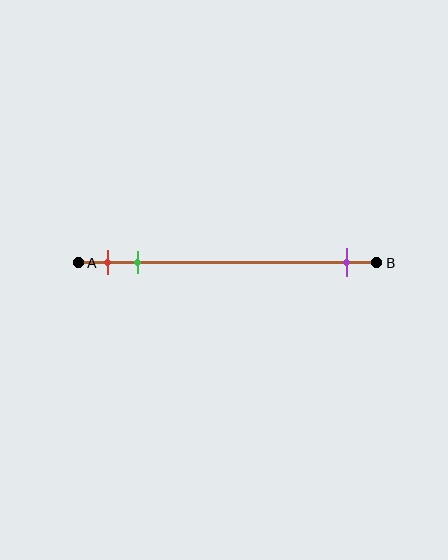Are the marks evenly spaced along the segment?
No, the marks are not evenly spaced.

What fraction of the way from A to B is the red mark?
The red mark is approximately 10% (0.1) of the way from A to B.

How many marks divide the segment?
There are 3 marks dividing the segment.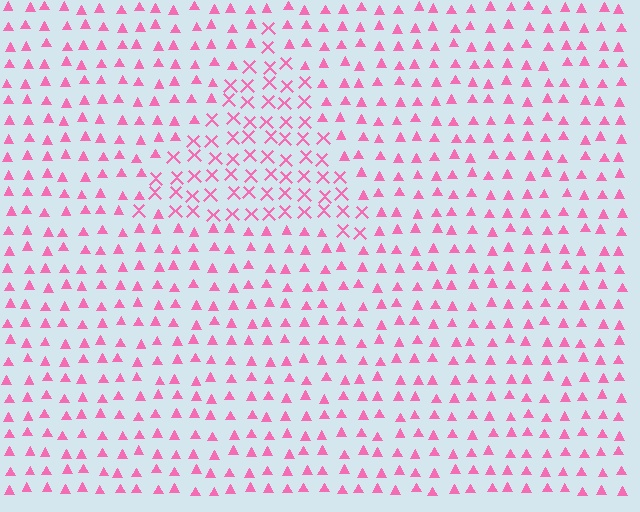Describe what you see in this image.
The image is filled with small pink elements arranged in a uniform grid. A triangle-shaped region contains X marks, while the surrounding area contains triangles. The boundary is defined purely by the change in element shape.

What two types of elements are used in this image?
The image uses X marks inside the triangle region and triangles outside it.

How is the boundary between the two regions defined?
The boundary is defined by a change in element shape: X marks inside vs. triangles outside. All elements share the same color and spacing.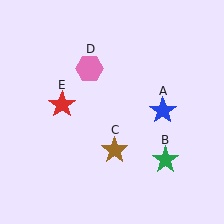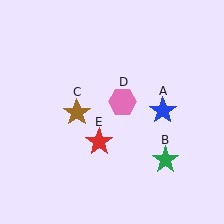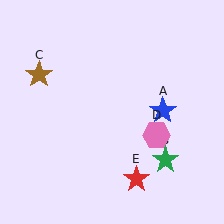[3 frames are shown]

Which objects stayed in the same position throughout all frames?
Blue star (object A) and green star (object B) remained stationary.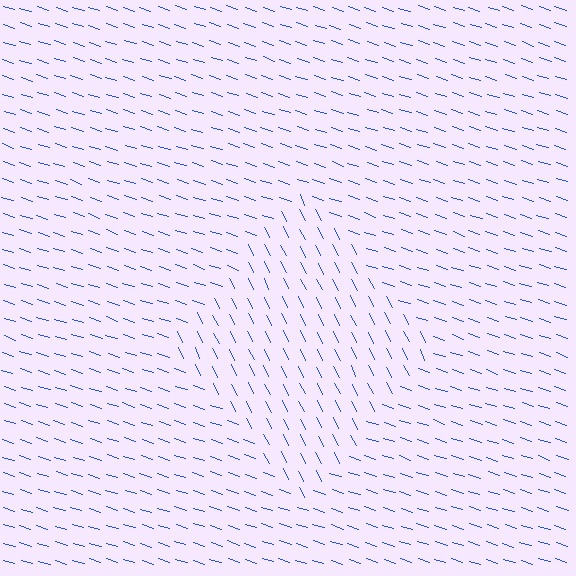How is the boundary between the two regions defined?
The boundary is defined purely by a change in line orientation (approximately 45 degrees difference). All lines are the same color and thickness.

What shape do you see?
I see a diamond.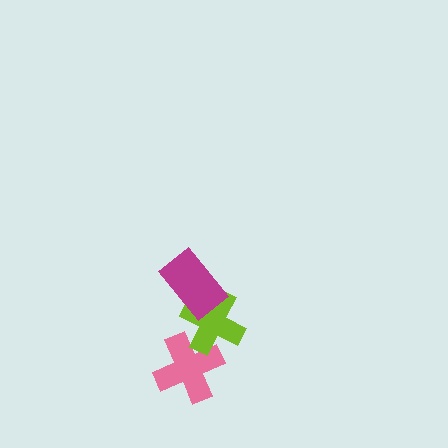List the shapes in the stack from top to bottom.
From top to bottom: the magenta rectangle, the lime cross, the pink cross.